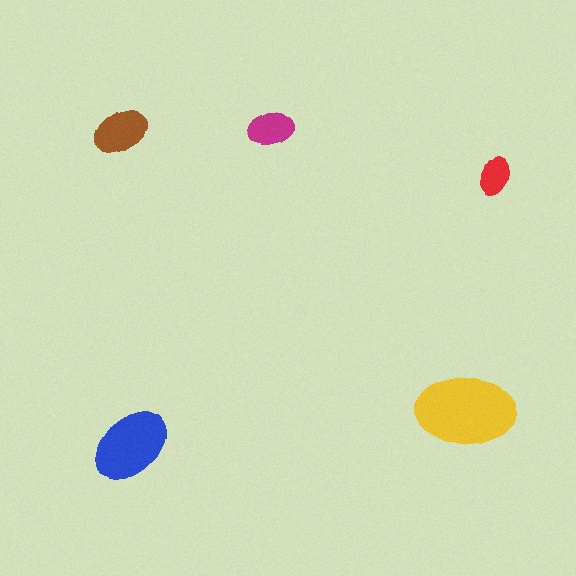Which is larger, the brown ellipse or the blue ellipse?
The blue one.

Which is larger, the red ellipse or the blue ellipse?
The blue one.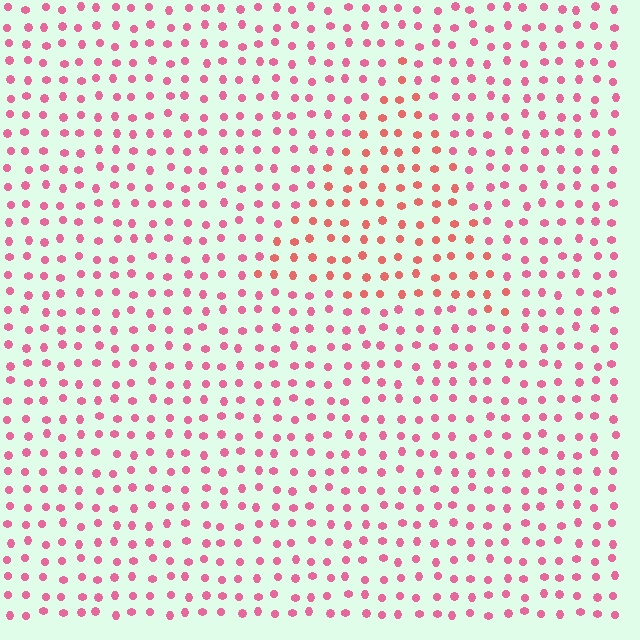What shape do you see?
I see a triangle.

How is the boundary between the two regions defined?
The boundary is defined purely by a slight shift in hue (about 25 degrees). Spacing, size, and orientation are identical on both sides.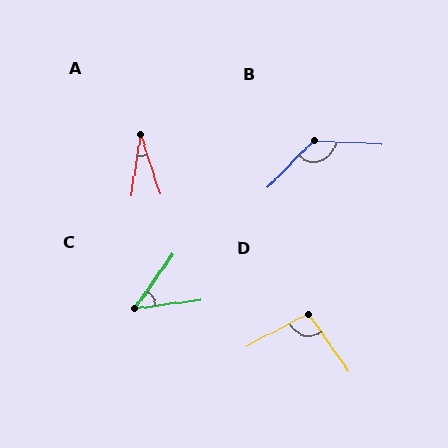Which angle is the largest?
B, at approximately 132 degrees.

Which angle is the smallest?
A, at approximately 27 degrees.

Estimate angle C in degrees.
Approximately 48 degrees.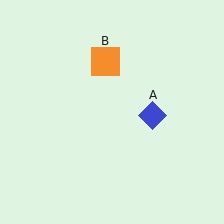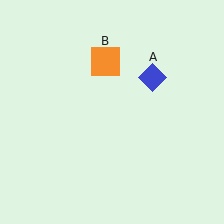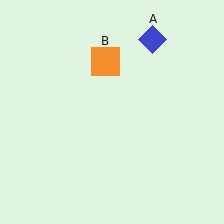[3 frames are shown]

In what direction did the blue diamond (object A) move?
The blue diamond (object A) moved up.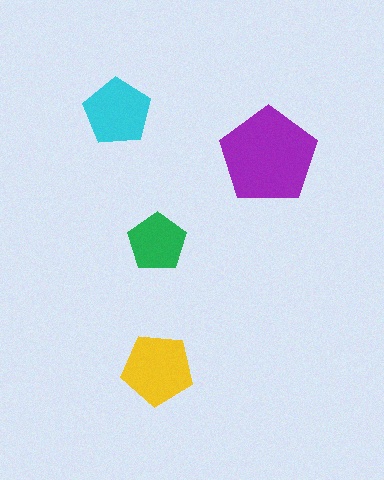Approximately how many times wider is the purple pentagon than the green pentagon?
About 1.5 times wider.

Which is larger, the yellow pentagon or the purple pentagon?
The purple one.